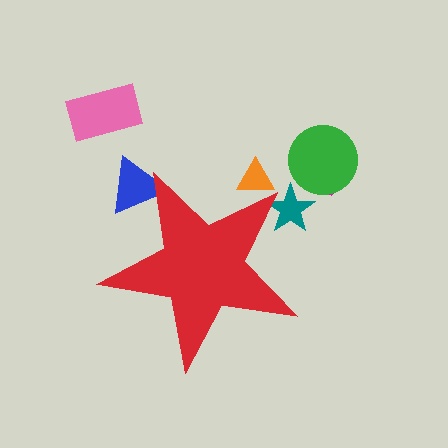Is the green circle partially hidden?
No, the green circle is fully visible.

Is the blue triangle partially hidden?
Yes, the blue triangle is partially hidden behind the red star.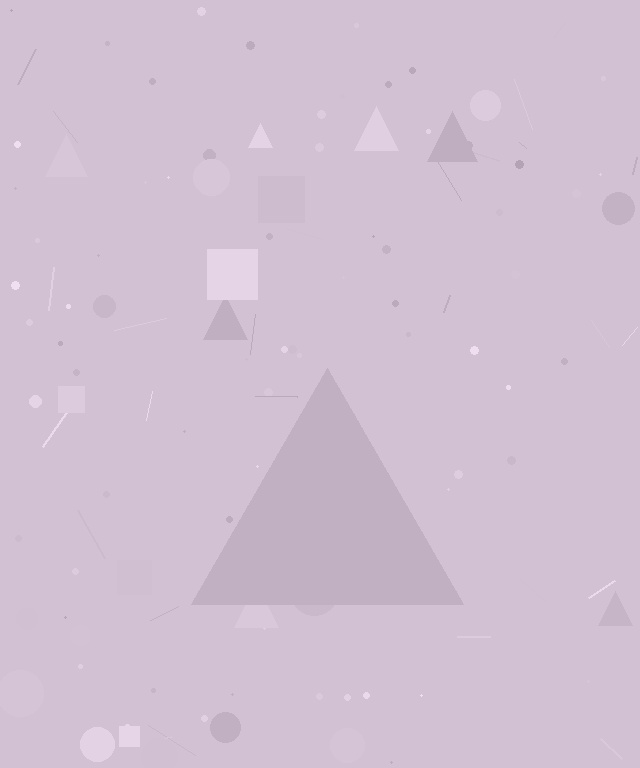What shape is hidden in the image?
A triangle is hidden in the image.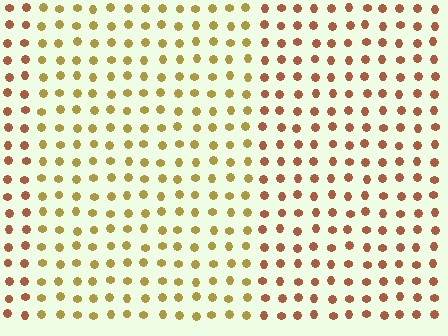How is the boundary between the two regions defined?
The boundary is defined purely by a slight shift in hue (about 35 degrees). Spacing, size, and orientation are identical on both sides.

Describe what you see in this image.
The image is filled with small brown elements in a uniform arrangement. A rectangle-shaped region is visible where the elements are tinted to a slightly different hue, forming a subtle color boundary.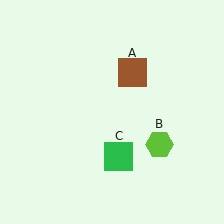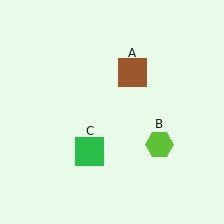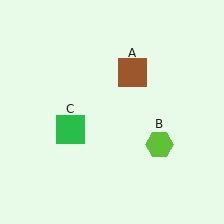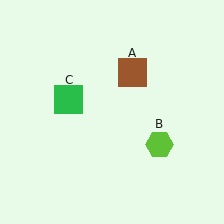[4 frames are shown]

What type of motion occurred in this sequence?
The green square (object C) rotated clockwise around the center of the scene.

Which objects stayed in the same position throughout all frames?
Brown square (object A) and lime hexagon (object B) remained stationary.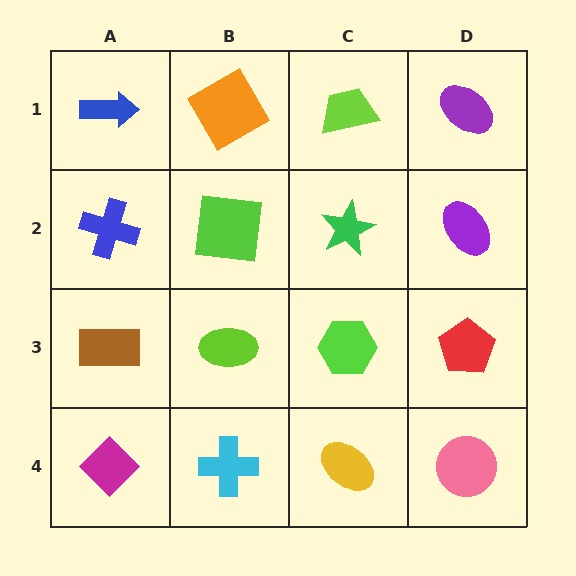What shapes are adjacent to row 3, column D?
A purple ellipse (row 2, column D), a pink circle (row 4, column D), a lime hexagon (row 3, column C).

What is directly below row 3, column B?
A cyan cross.